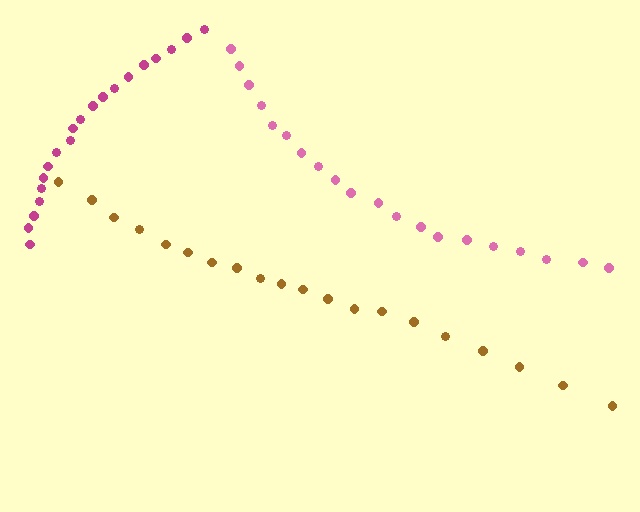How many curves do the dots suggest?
There are 3 distinct paths.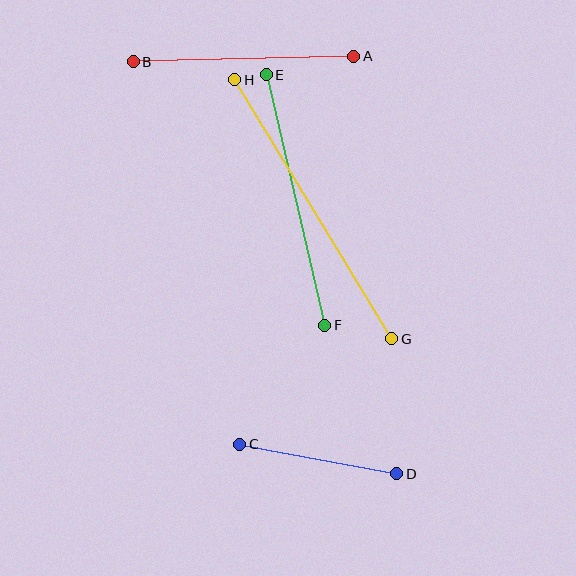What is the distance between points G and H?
The distance is approximately 303 pixels.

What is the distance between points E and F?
The distance is approximately 257 pixels.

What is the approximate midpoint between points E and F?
The midpoint is at approximately (295, 200) pixels.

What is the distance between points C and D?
The distance is approximately 160 pixels.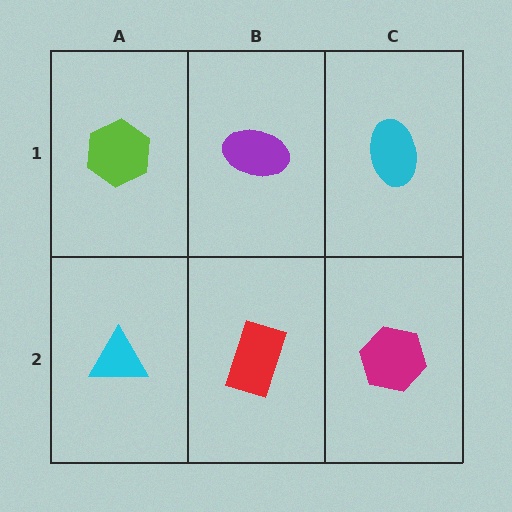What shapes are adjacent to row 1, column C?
A magenta hexagon (row 2, column C), a purple ellipse (row 1, column B).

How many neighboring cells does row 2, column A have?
2.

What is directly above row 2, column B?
A purple ellipse.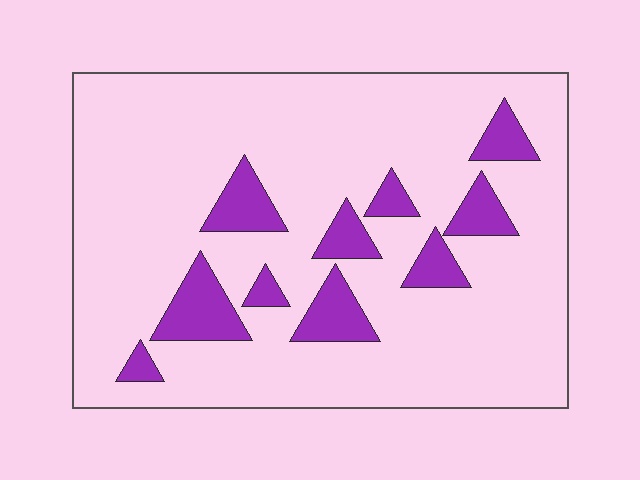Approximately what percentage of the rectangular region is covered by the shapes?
Approximately 15%.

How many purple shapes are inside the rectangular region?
10.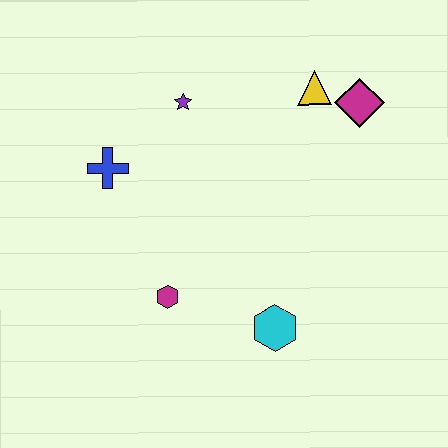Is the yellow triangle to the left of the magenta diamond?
Yes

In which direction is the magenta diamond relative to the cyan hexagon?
The magenta diamond is above the cyan hexagon.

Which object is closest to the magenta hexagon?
The cyan hexagon is closest to the magenta hexagon.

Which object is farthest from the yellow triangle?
The magenta hexagon is farthest from the yellow triangle.